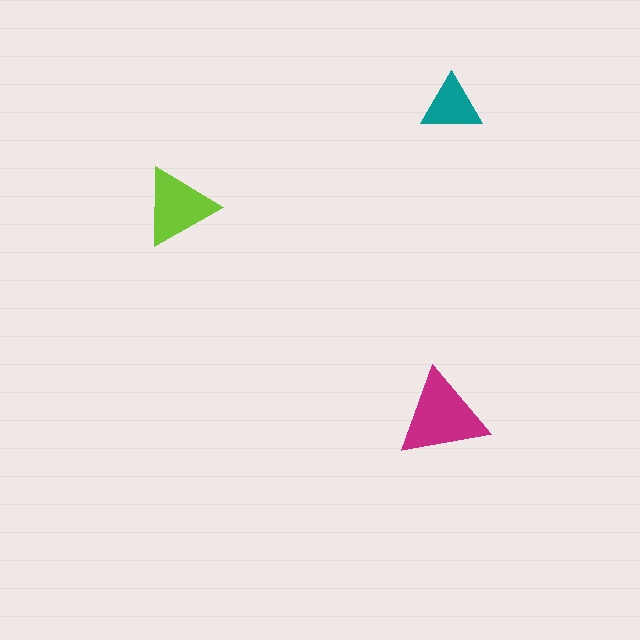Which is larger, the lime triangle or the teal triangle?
The lime one.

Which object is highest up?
The teal triangle is topmost.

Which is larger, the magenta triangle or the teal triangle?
The magenta one.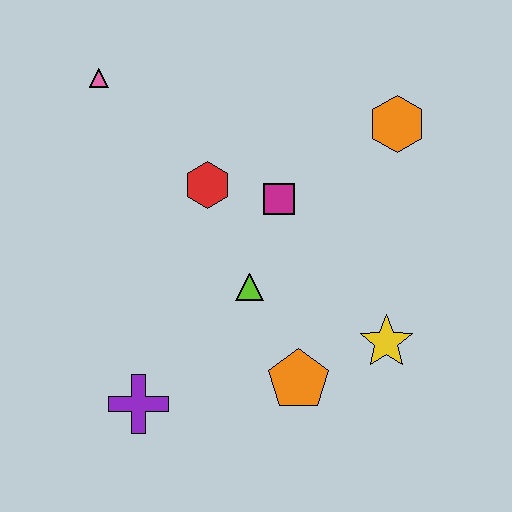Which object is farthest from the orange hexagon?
The purple cross is farthest from the orange hexagon.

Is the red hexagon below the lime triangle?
No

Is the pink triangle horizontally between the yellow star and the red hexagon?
No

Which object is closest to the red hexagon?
The magenta square is closest to the red hexagon.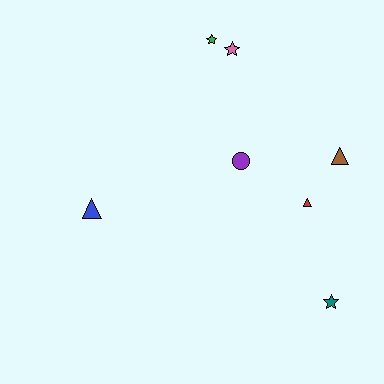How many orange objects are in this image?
There are no orange objects.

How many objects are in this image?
There are 7 objects.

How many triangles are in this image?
There are 3 triangles.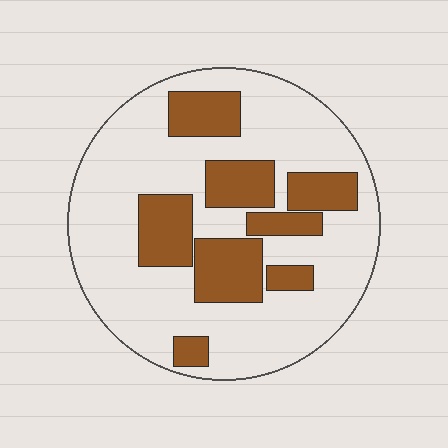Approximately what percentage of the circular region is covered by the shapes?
Approximately 30%.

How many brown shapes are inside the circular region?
8.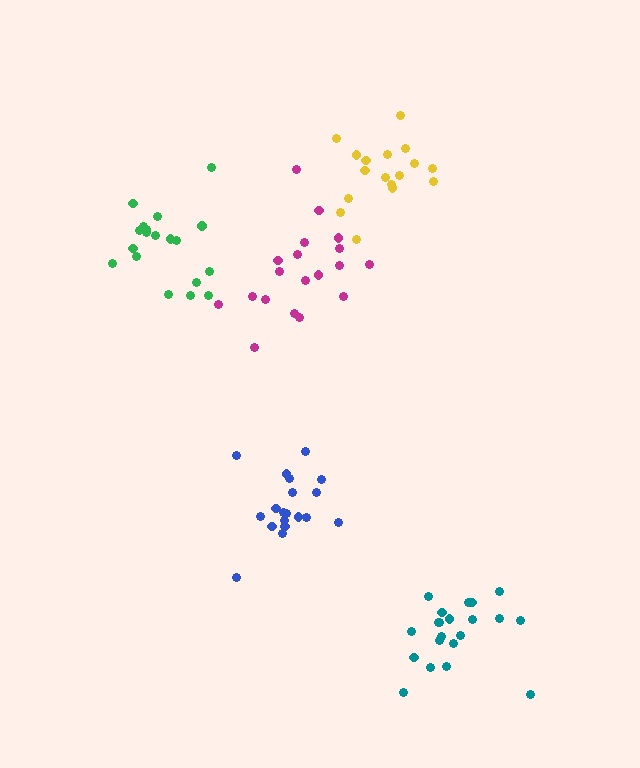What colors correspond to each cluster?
The clusters are colored: green, yellow, teal, blue, magenta.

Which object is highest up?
The yellow cluster is topmost.